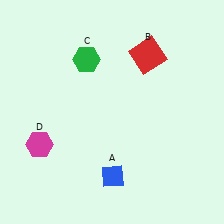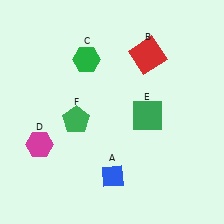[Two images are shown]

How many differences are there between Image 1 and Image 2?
There are 2 differences between the two images.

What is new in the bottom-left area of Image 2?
A green pentagon (F) was added in the bottom-left area of Image 2.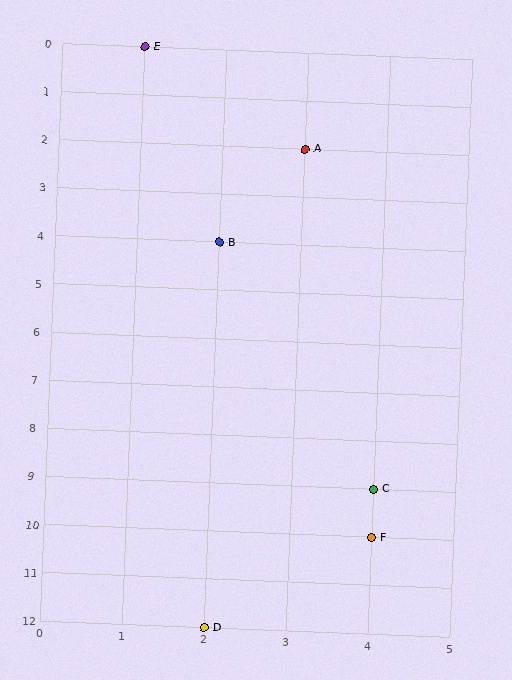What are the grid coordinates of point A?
Point A is at grid coordinates (3, 2).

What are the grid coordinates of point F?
Point F is at grid coordinates (4, 10).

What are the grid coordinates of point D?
Point D is at grid coordinates (2, 12).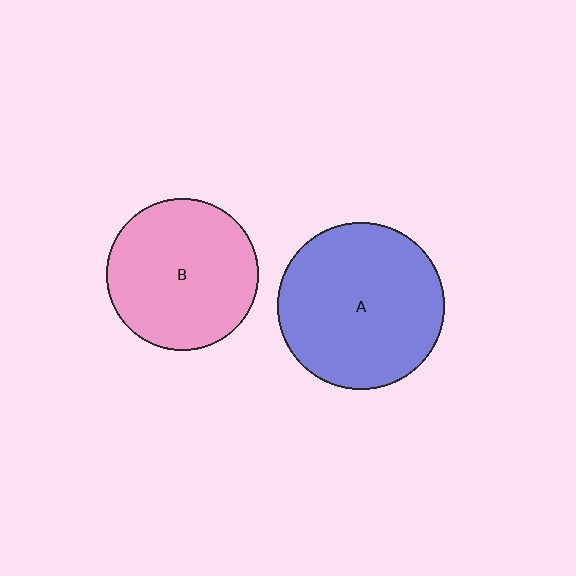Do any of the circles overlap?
No, none of the circles overlap.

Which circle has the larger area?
Circle A (blue).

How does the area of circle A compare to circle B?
Approximately 1.2 times.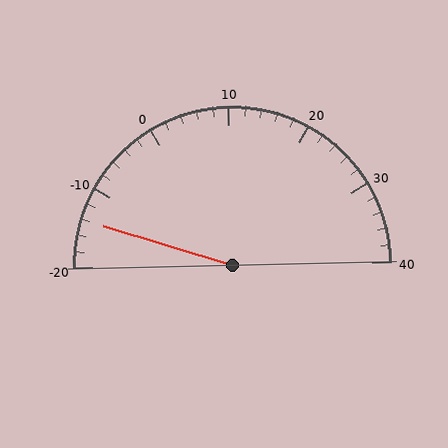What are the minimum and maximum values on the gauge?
The gauge ranges from -20 to 40.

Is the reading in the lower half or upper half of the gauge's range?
The reading is in the lower half of the range (-20 to 40).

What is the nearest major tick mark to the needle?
The nearest major tick mark is -10.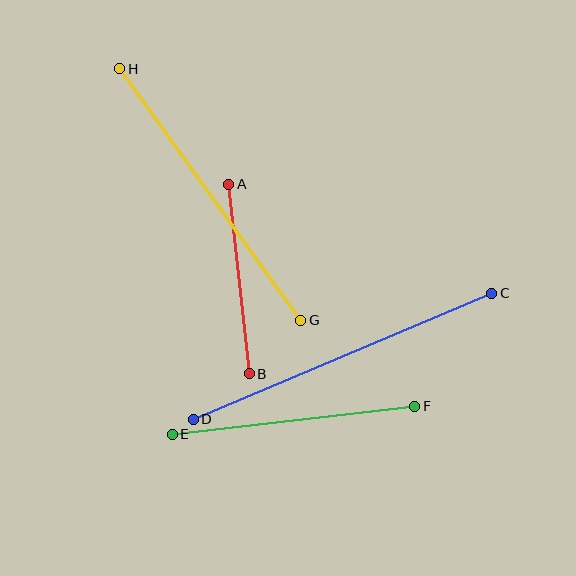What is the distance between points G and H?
The distance is approximately 310 pixels.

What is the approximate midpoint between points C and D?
The midpoint is at approximately (342, 356) pixels.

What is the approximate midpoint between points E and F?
The midpoint is at approximately (293, 420) pixels.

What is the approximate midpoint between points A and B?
The midpoint is at approximately (239, 279) pixels.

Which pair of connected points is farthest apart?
Points C and D are farthest apart.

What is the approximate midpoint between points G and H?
The midpoint is at approximately (210, 195) pixels.